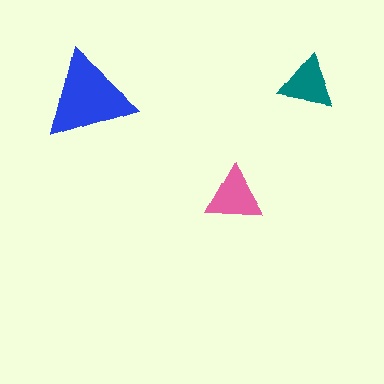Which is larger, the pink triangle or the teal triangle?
The pink one.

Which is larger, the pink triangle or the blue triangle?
The blue one.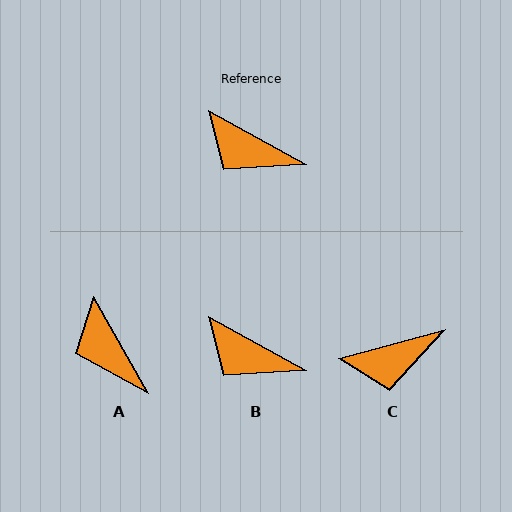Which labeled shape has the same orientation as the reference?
B.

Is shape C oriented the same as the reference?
No, it is off by about 44 degrees.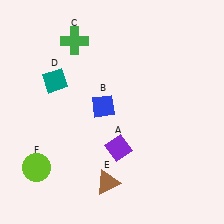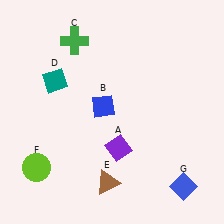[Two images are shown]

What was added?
A blue diamond (G) was added in Image 2.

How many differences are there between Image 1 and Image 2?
There is 1 difference between the two images.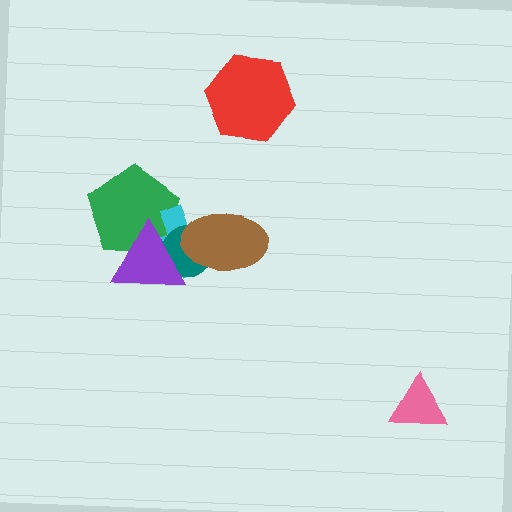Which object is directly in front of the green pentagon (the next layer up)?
The cyan cross is directly in front of the green pentagon.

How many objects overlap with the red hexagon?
0 objects overlap with the red hexagon.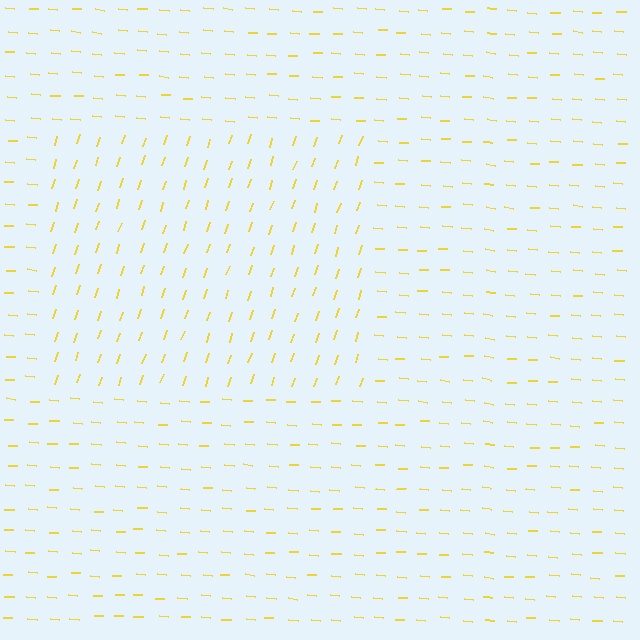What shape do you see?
I see a rectangle.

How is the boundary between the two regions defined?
The boundary is defined purely by a change in line orientation (approximately 77 degrees difference). All lines are the same color and thickness.